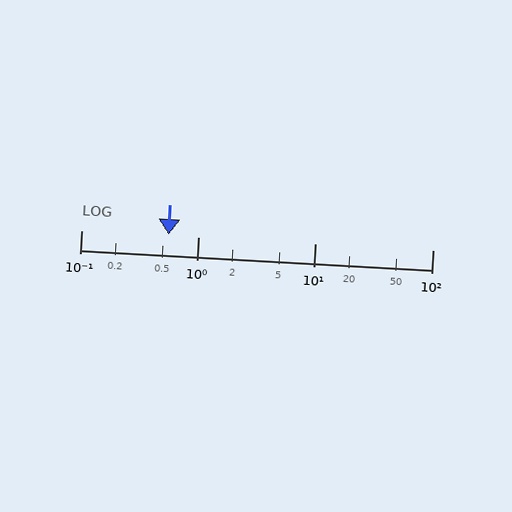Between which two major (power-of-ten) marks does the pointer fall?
The pointer is between 0.1 and 1.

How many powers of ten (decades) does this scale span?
The scale spans 3 decades, from 0.1 to 100.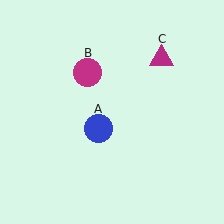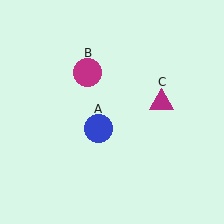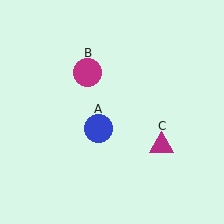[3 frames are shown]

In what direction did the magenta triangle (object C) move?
The magenta triangle (object C) moved down.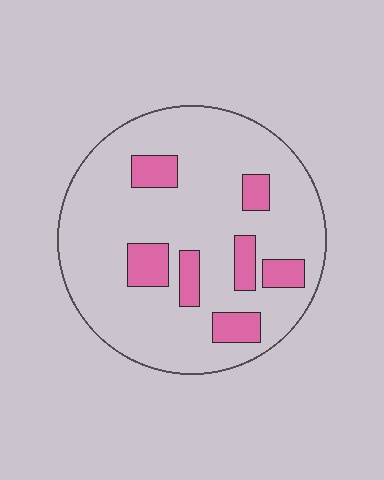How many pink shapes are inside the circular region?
7.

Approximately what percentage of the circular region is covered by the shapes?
Approximately 15%.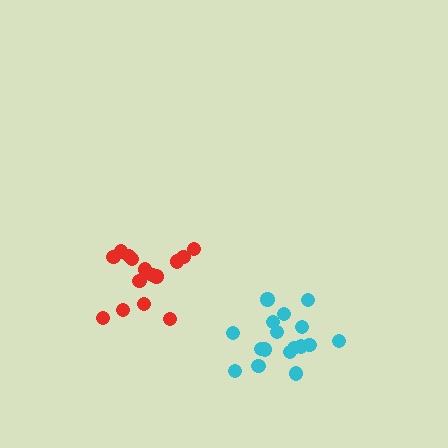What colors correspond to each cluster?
The clusters are colored: cyan, red.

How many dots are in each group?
Group 1: 17 dots, Group 2: 15 dots (32 total).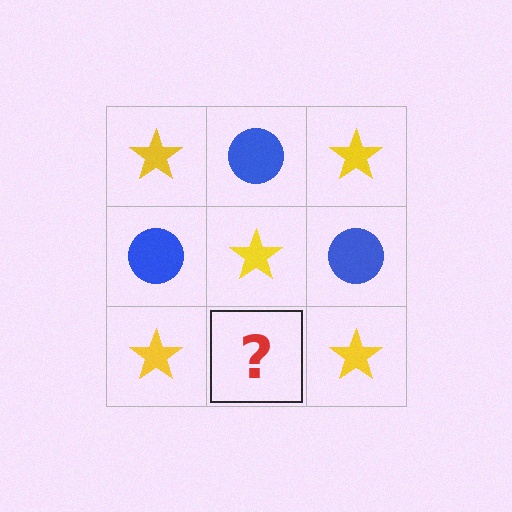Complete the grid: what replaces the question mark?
The question mark should be replaced with a blue circle.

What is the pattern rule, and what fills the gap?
The rule is that it alternates yellow star and blue circle in a checkerboard pattern. The gap should be filled with a blue circle.